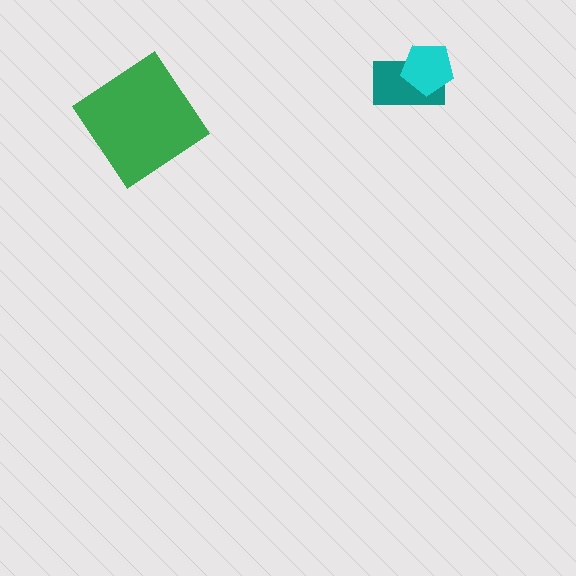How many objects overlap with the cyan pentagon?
1 object overlaps with the cyan pentagon.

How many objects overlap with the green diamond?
0 objects overlap with the green diamond.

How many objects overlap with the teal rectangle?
1 object overlaps with the teal rectangle.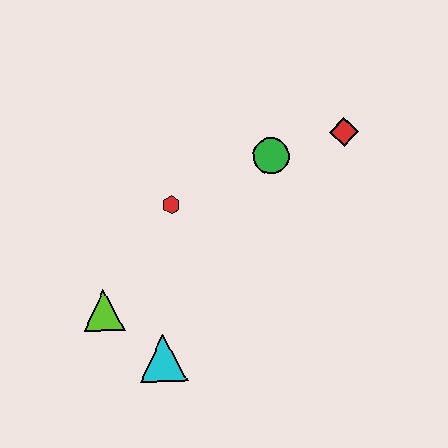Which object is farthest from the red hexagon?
The red diamond is farthest from the red hexagon.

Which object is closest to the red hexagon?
The green circle is closest to the red hexagon.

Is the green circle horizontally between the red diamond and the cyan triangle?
Yes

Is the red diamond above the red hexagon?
Yes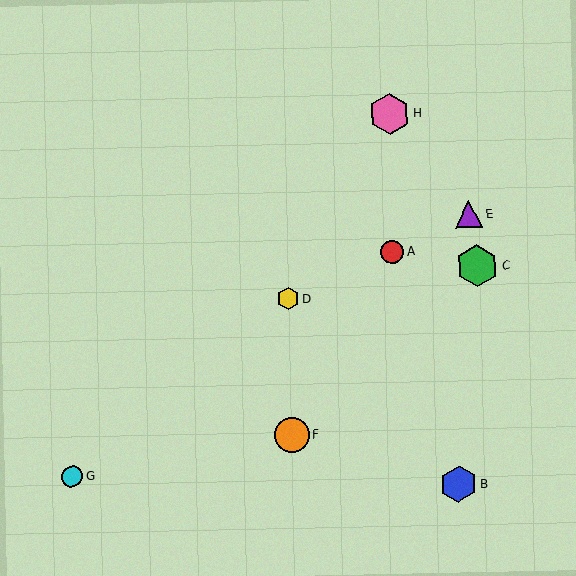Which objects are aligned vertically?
Objects A, H are aligned vertically.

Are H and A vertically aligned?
Yes, both are at x≈390.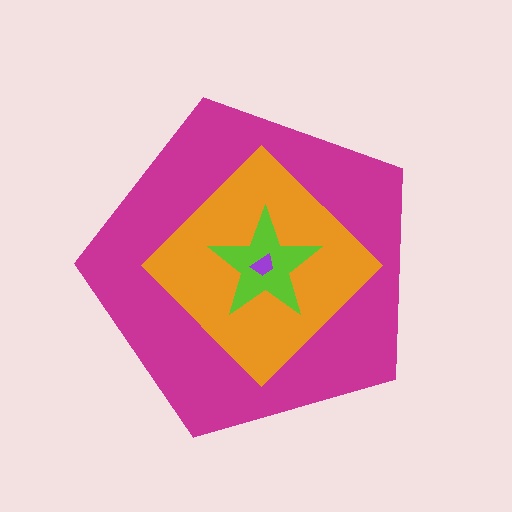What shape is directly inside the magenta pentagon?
The orange diamond.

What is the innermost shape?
The purple trapezoid.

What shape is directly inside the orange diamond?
The lime star.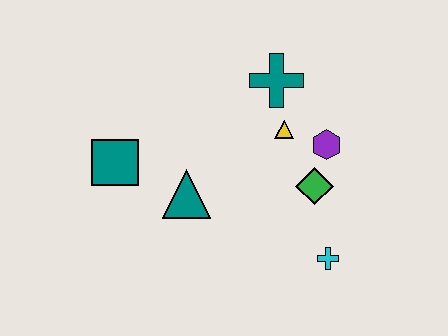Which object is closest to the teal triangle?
The teal square is closest to the teal triangle.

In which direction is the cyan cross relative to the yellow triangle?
The cyan cross is below the yellow triangle.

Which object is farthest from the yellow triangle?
The teal square is farthest from the yellow triangle.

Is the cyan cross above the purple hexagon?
No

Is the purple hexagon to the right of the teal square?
Yes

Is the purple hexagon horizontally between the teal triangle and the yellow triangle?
No